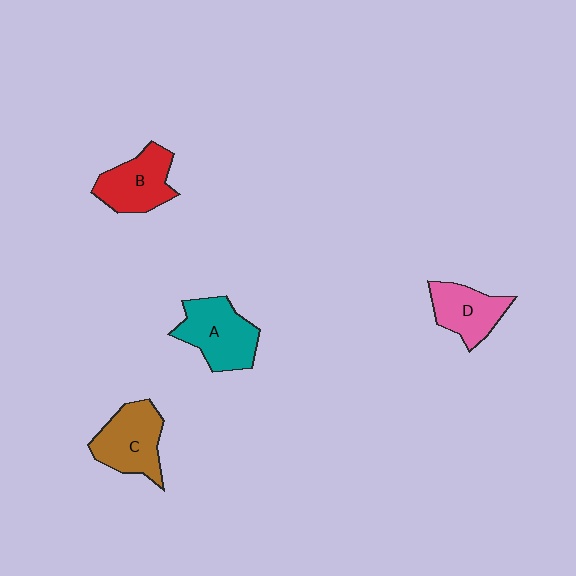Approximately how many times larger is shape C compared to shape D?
Approximately 1.2 times.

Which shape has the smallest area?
Shape D (pink).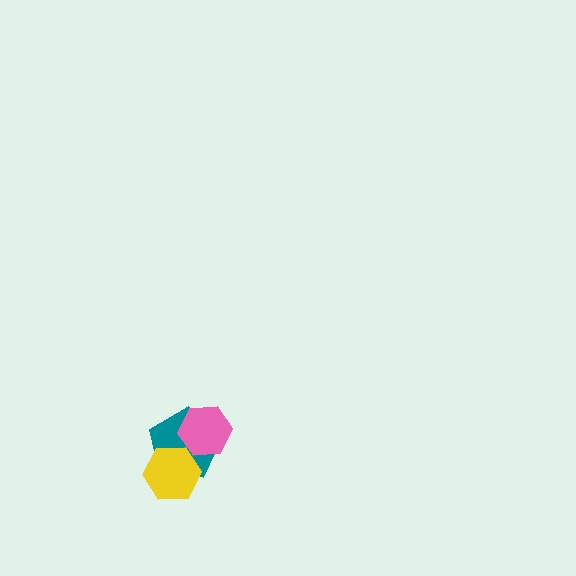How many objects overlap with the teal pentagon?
2 objects overlap with the teal pentagon.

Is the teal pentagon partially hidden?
Yes, it is partially covered by another shape.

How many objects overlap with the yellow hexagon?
1 object overlaps with the yellow hexagon.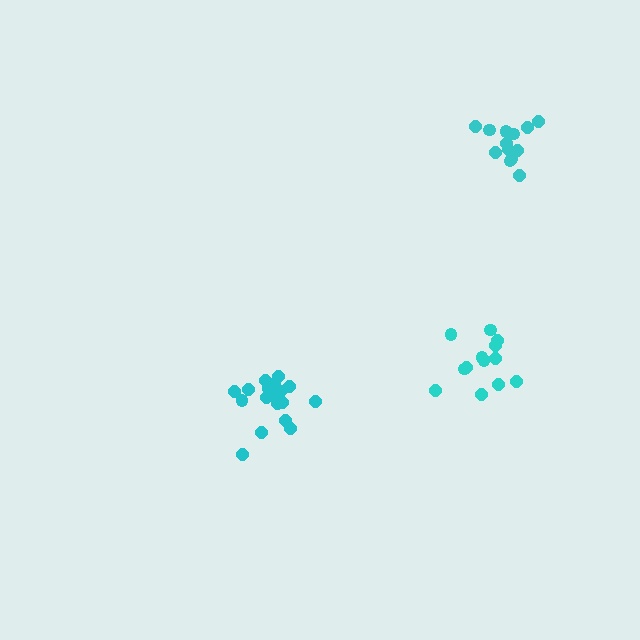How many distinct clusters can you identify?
There are 3 distinct clusters.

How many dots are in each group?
Group 1: 18 dots, Group 2: 13 dots, Group 3: 13 dots (44 total).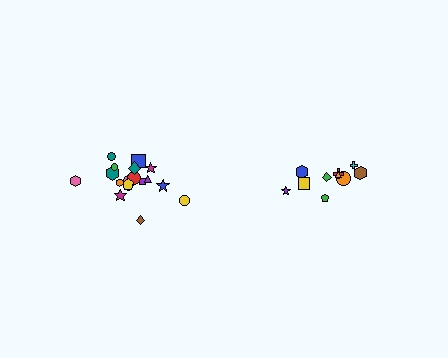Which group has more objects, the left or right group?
The left group.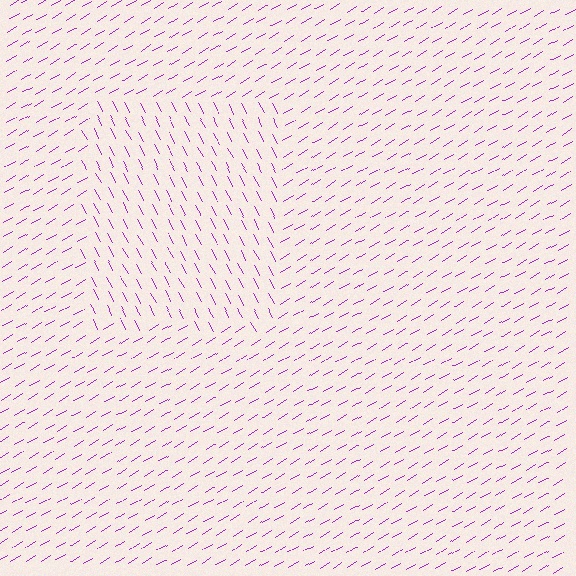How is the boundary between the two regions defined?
The boundary is defined purely by a change in line orientation (approximately 87 degrees difference). All lines are the same color and thickness.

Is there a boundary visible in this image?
Yes, there is a texture boundary formed by a change in line orientation.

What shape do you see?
I see a rectangle.